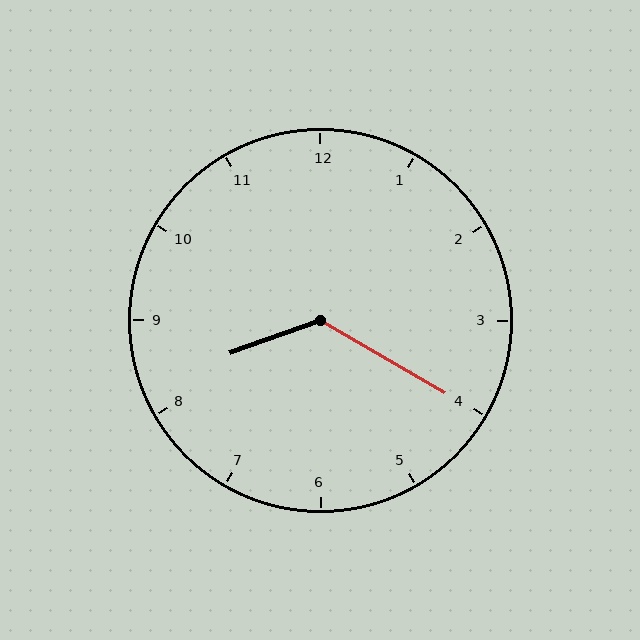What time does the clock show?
8:20.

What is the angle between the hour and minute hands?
Approximately 130 degrees.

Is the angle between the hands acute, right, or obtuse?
It is obtuse.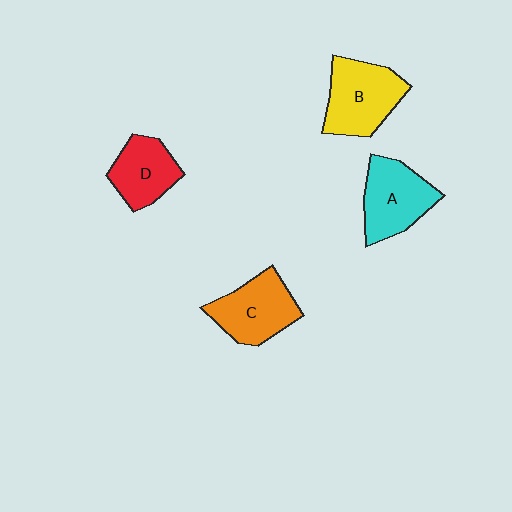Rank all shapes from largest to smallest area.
From largest to smallest: B (yellow), A (cyan), C (orange), D (red).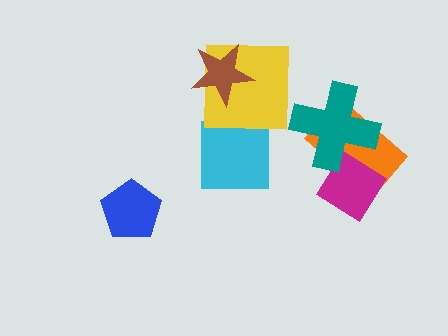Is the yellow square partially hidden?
Yes, it is partially covered by another shape.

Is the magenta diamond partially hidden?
Yes, it is partially covered by another shape.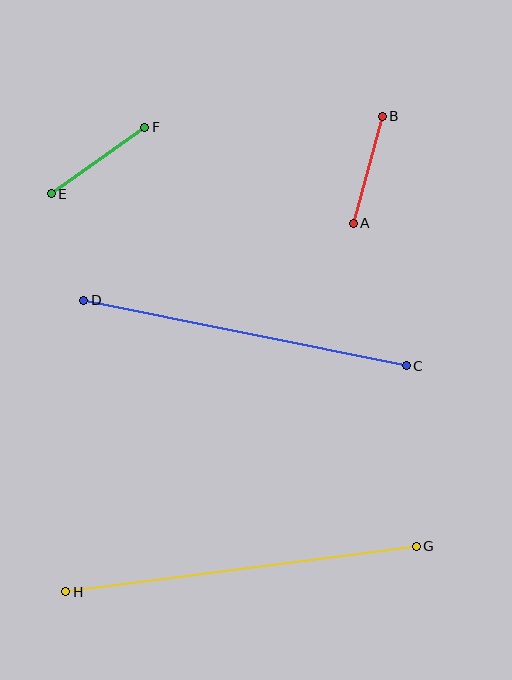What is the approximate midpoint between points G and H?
The midpoint is at approximately (241, 569) pixels.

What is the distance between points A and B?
The distance is approximately 111 pixels.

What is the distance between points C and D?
The distance is approximately 329 pixels.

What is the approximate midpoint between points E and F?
The midpoint is at approximately (98, 160) pixels.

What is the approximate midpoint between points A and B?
The midpoint is at approximately (368, 170) pixels.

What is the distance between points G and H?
The distance is approximately 353 pixels.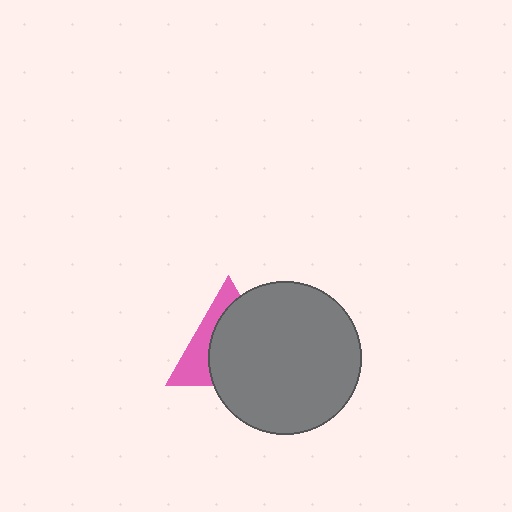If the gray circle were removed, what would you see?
You would see the complete pink triangle.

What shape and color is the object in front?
The object in front is a gray circle.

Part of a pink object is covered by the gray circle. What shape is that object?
It is a triangle.